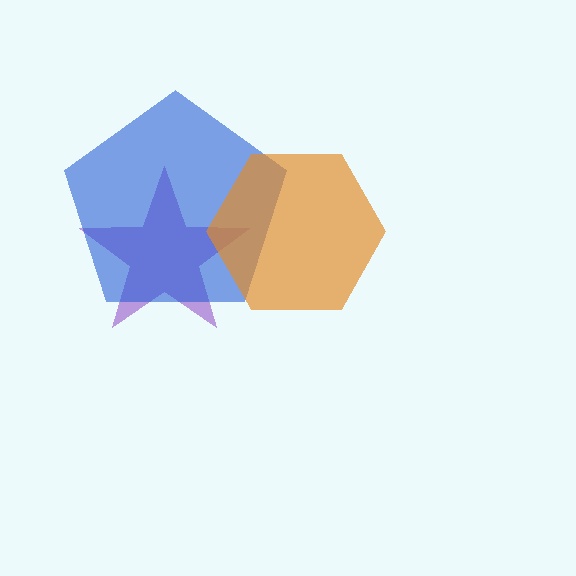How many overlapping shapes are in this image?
There are 3 overlapping shapes in the image.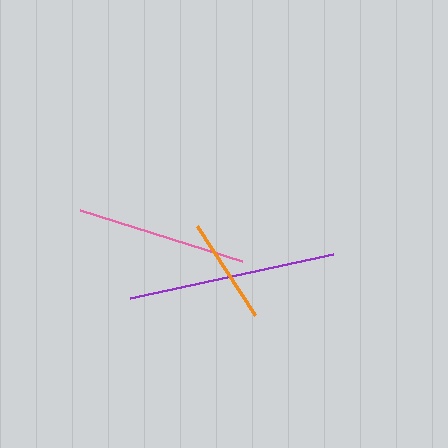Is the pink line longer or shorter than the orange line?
The pink line is longer than the orange line.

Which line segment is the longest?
The purple line is the longest at approximately 207 pixels.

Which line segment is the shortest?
The orange line is the shortest at approximately 106 pixels.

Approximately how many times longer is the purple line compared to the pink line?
The purple line is approximately 1.2 times the length of the pink line.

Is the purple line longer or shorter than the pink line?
The purple line is longer than the pink line.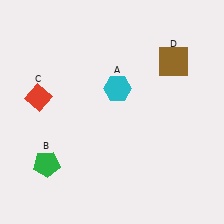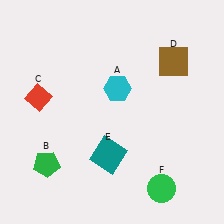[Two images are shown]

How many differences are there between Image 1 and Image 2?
There are 2 differences between the two images.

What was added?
A teal square (E), a green circle (F) were added in Image 2.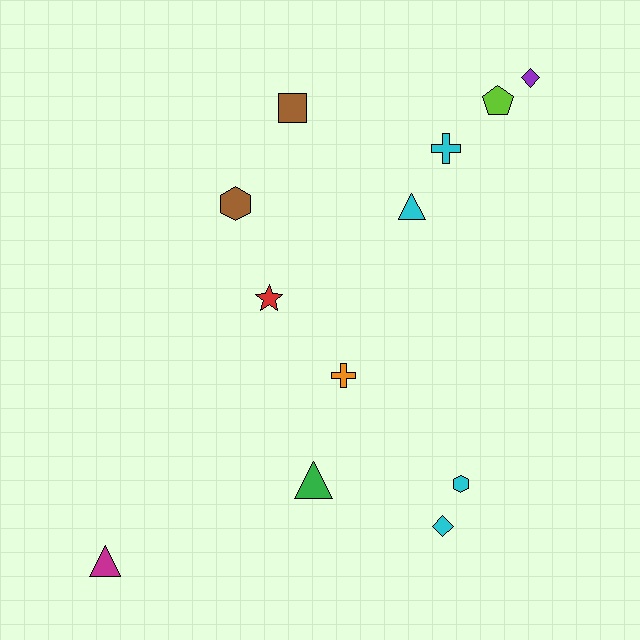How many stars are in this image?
There is 1 star.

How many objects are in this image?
There are 12 objects.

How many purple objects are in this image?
There is 1 purple object.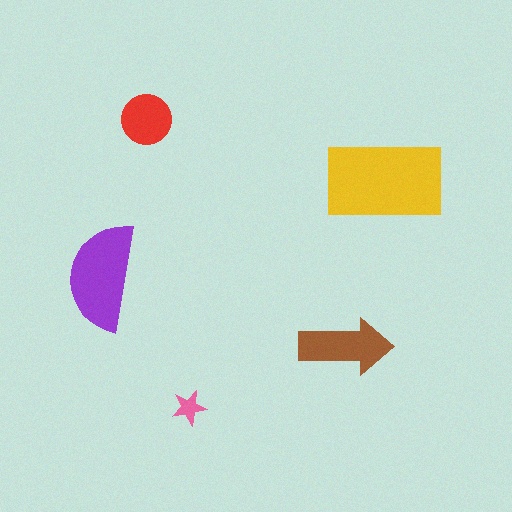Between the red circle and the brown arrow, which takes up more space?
The brown arrow.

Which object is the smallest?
The pink star.